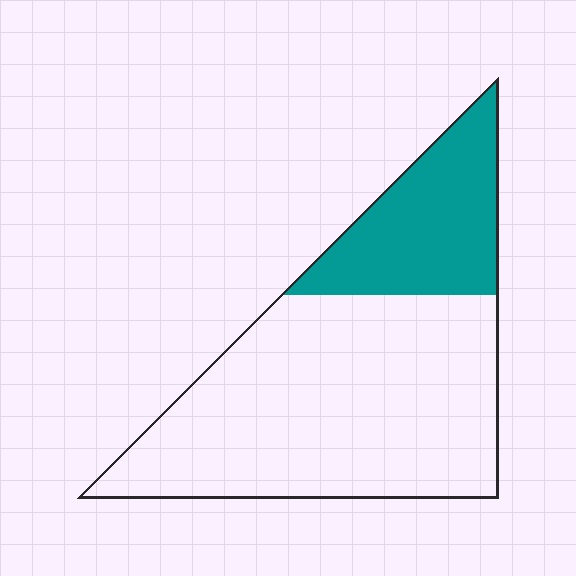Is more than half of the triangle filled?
No.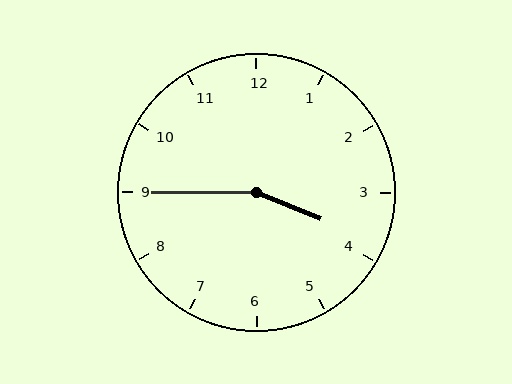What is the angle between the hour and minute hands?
Approximately 158 degrees.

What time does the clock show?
3:45.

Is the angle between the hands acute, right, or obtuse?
It is obtuse.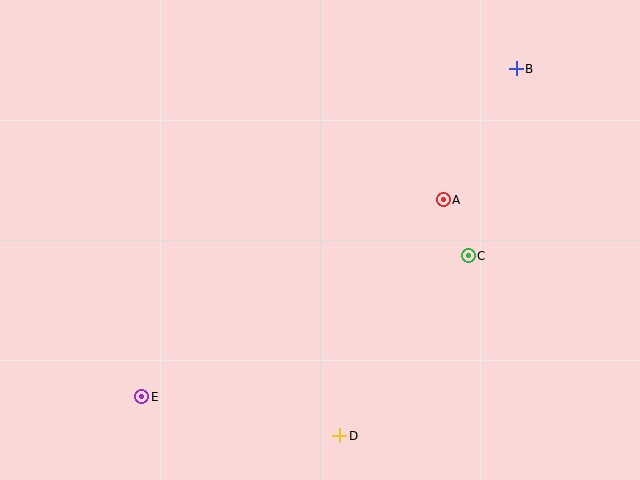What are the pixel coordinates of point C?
Point C is at (468, 256).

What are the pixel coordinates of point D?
Point D is at (340, 436).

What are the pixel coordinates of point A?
Point A is at (443, 200).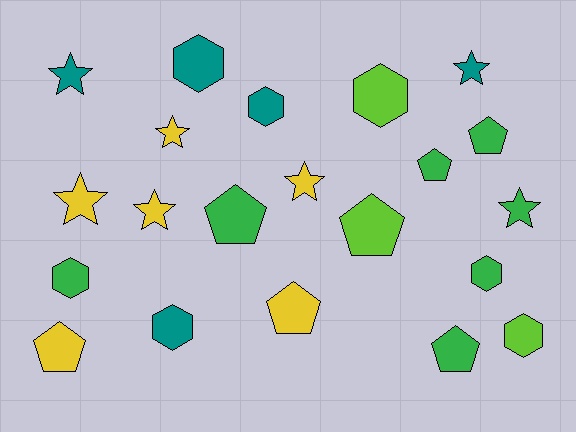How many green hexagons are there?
There are 2 green hexagons.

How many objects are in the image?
There are 21 objects.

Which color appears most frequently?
Green, with 7 objects.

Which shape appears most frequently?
Hexagon, with 7 objects.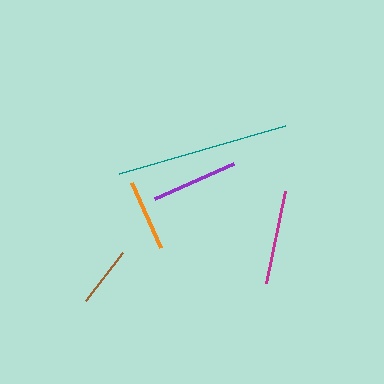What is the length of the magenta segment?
The magenta segment is approximately 94 pixels long.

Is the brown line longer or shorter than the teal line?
The teal line is longer than the brown line.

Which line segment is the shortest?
The brown line is the shortest at approximately 60 pixels.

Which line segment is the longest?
The teal line is the longest at approximately 173 pixels.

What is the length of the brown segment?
The brown segment is approximately 60 pixels long.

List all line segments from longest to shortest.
From longest to shortest: teal, magenta, purple, orange, brown.